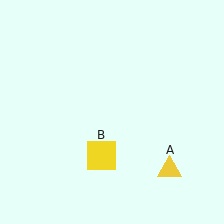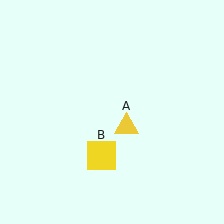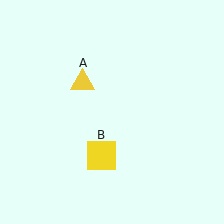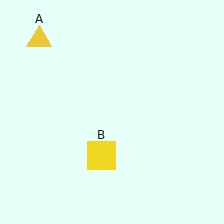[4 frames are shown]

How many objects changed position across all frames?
1 object changed position: yellow triangle (object A).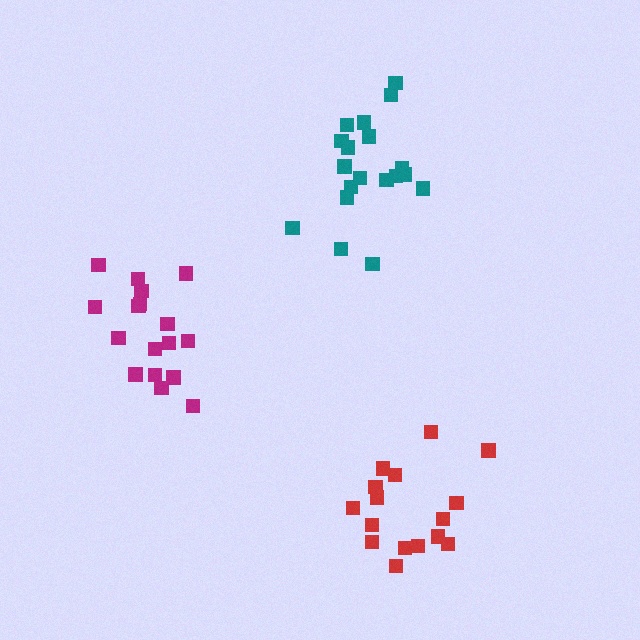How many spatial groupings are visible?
There are 3 spatial groupings.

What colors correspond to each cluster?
The clusters are colored: teal, red, magenta.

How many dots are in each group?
Group 1: 19 dots, Group 2: 16 dots, Group 3: 17 dots (52 total).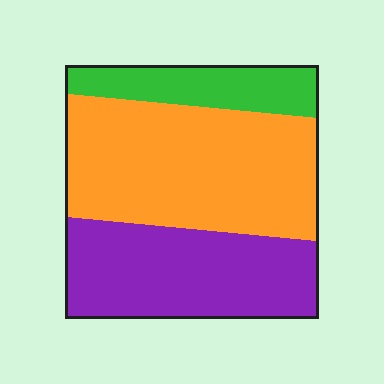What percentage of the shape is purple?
Purple takes up between a quarter and a half of the shape.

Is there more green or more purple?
Purple.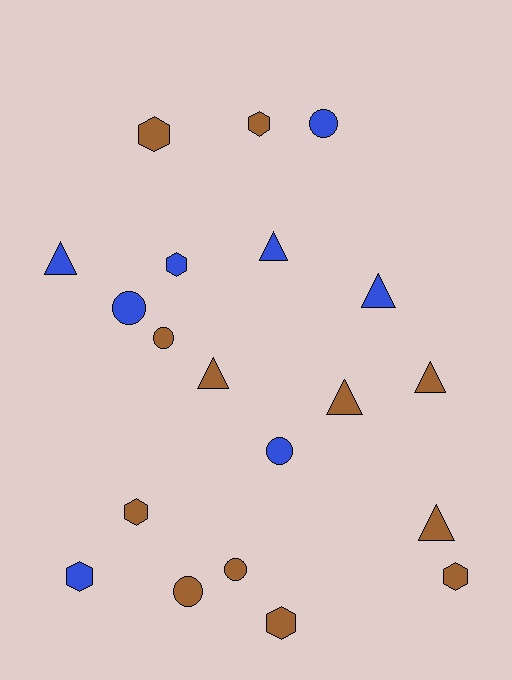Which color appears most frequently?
Brown, with 12 objects.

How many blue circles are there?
There are 3 blue circles.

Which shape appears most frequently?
Triangle, with 7 objects.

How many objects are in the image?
There are 20 objects.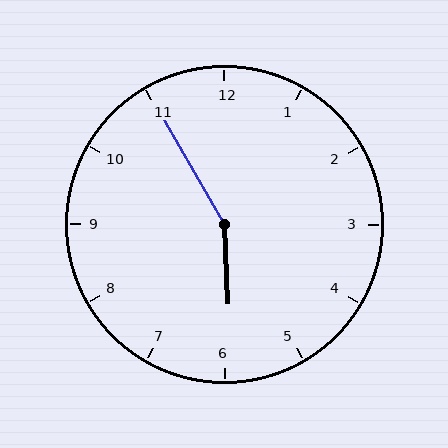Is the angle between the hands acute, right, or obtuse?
It is obtuse.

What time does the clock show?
5:55.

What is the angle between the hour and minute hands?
Approximately 152 degrees.